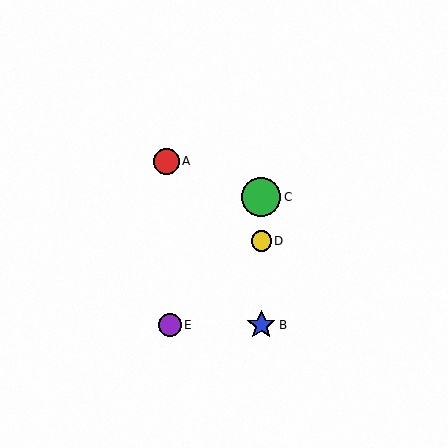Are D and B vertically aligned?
Yes, both are at x≈261.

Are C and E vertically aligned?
No, C is at x≈261 and E is at x≈170.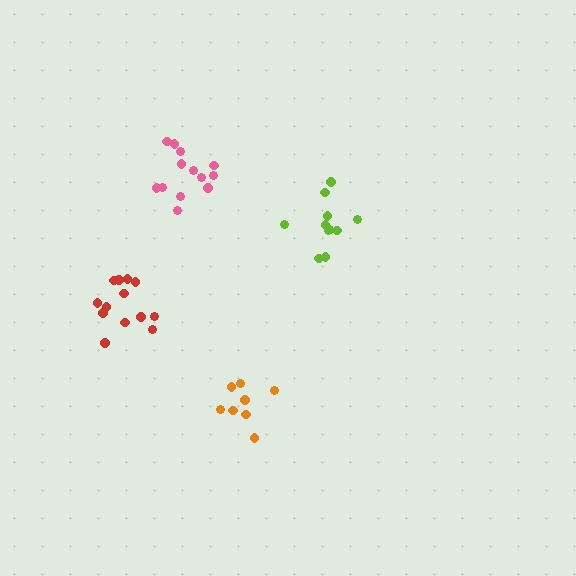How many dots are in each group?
Group 1: 8 dots, Group 2: 13 dots, Group 3: 13 dots, Group 4: 11 dots (45 total).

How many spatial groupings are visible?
There are 4 spatial groupings.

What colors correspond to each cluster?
The clusters are colored: orange, pink, red, lime.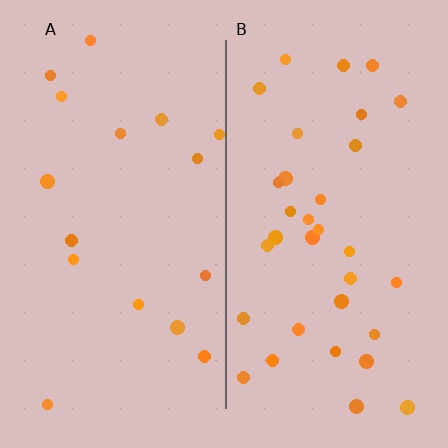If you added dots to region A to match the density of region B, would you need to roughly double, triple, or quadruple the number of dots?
Approximately double.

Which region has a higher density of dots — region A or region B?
B (the right).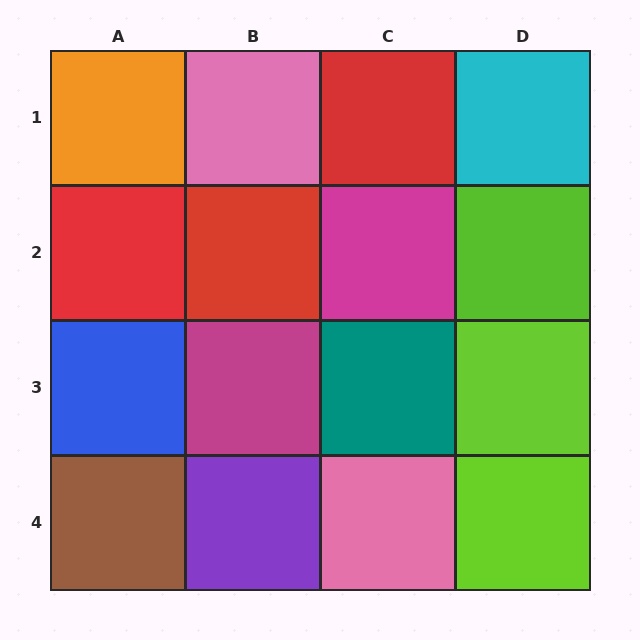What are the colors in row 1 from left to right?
Orange, pink, red, cyan.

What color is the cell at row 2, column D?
Lime.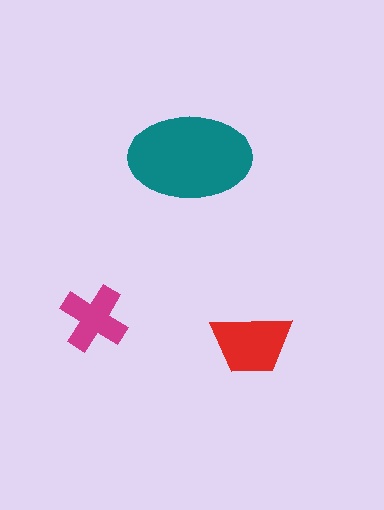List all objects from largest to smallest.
The teal ellipse, the red trapezoid, the magenta cross.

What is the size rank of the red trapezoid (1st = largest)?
2nd.